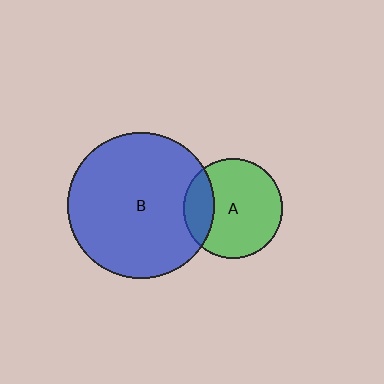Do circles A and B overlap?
Yes.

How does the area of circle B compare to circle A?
Approximately 2.2 times.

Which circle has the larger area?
Circle B (blue).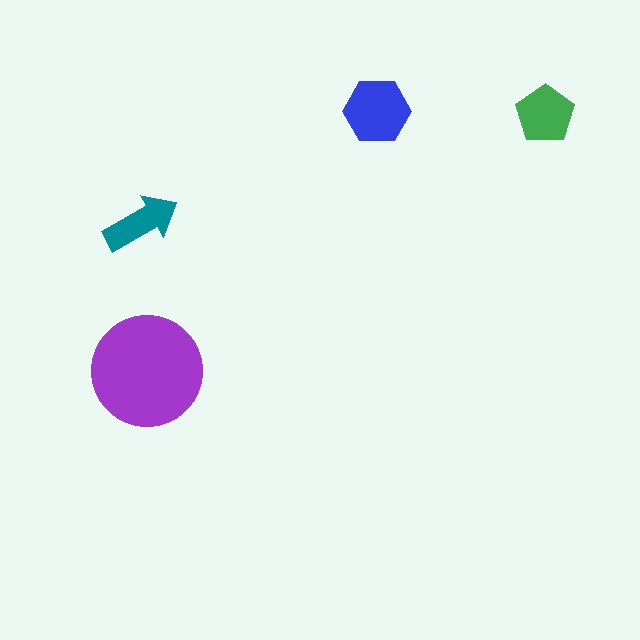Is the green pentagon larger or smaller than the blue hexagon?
Smaller.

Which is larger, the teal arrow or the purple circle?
The purple circle.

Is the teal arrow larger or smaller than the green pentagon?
Smaller.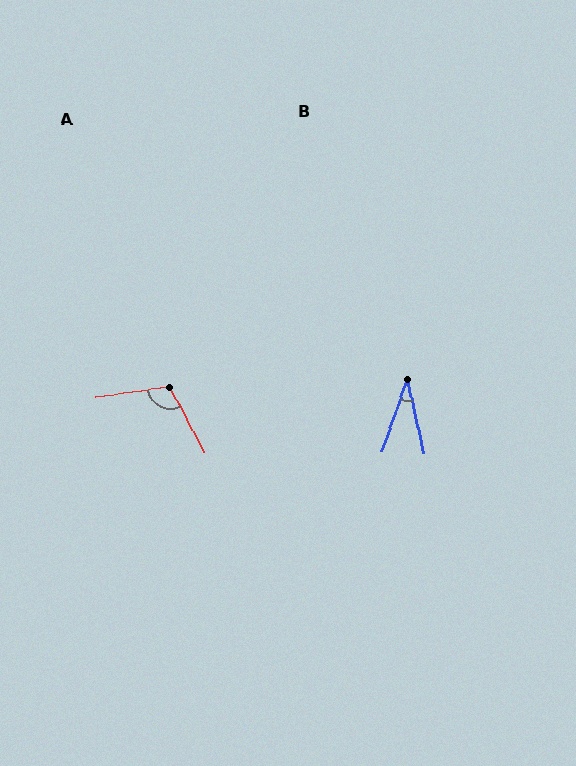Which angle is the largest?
A, at approximately 109 degrees.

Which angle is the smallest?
B, at approximately 32 degrees.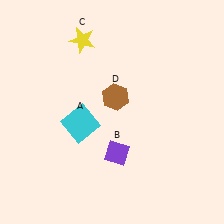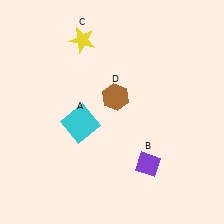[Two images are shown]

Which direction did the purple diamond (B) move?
The purple diamond (B) moved right.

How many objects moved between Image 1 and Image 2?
1 object moved between the two images.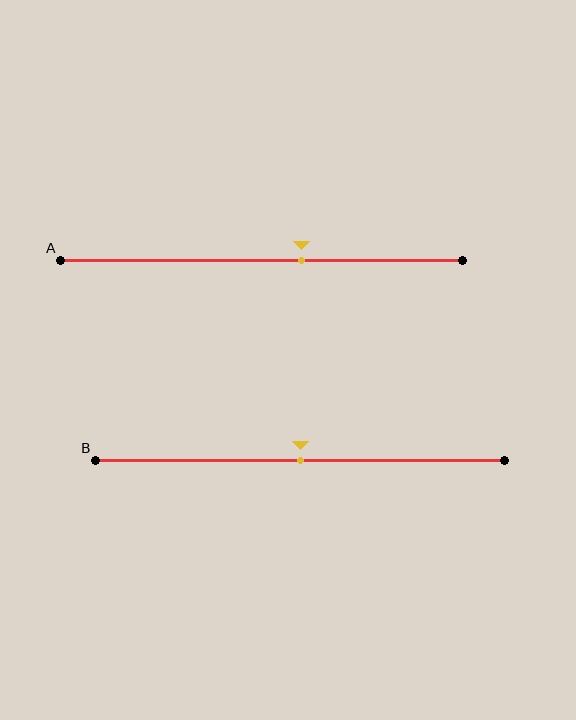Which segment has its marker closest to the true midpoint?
Segment B has its marker closest to the true midpoint.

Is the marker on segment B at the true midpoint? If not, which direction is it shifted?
Yes, the marker on segment B is at the true midpoint.